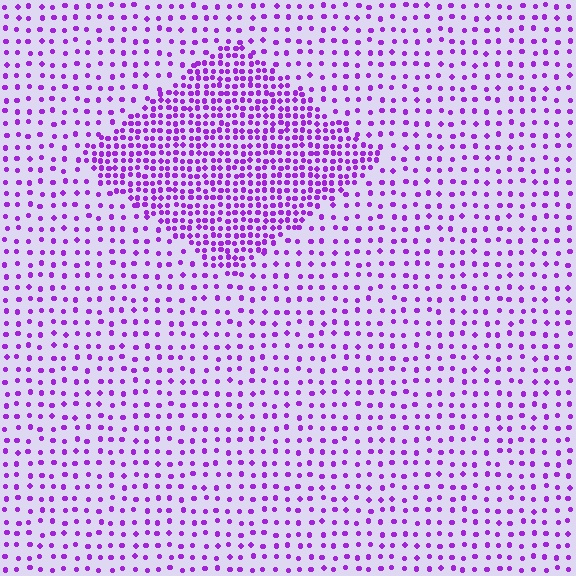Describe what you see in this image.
The image contains small purple elements arranged at two different densities. A diamond-shaped region is visible where the elements are more densely packed than the surrounding area.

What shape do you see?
I see a diamond.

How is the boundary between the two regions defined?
The boundary is defined by a change in element density (approximately 2.5x ratio). All elements are the same color, size, and shape.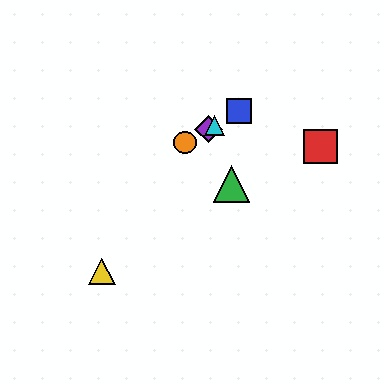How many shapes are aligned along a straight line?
4 shapes (the blue square, the purple diamond, the orange circle, the cyan triangle) are aligned along a straight line.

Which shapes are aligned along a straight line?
The blue square, the purple diamond, the orange circle, the cyan triangle are aligned along a straight line.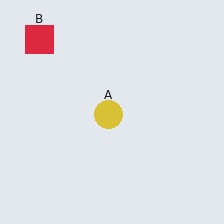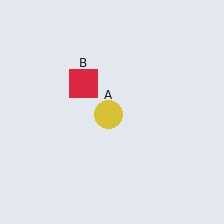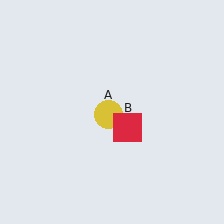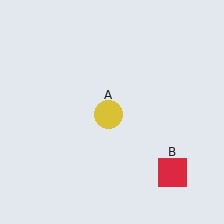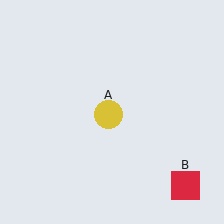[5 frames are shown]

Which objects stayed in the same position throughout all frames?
Yellow circle (object A) remained stationary.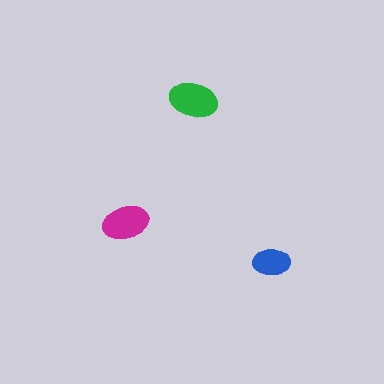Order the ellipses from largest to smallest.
the green one, the magenta one, the blue one.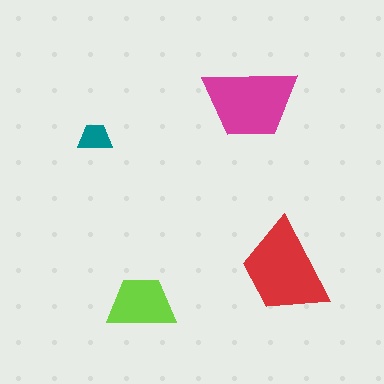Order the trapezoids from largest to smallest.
the red one, the magenta one, the lime one, the teal one.